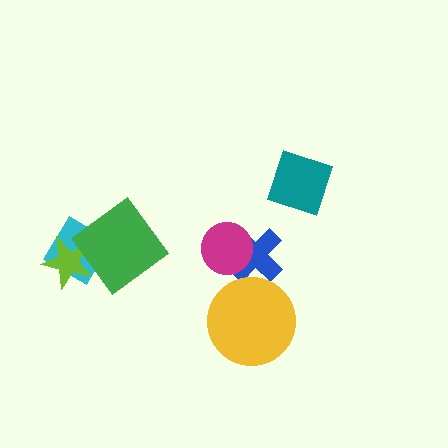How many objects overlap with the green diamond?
2 objects overlap with the green diamond.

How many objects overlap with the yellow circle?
0 objects overlap with the yellow circle.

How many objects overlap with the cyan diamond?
2 objects overlap with the cyan diamond.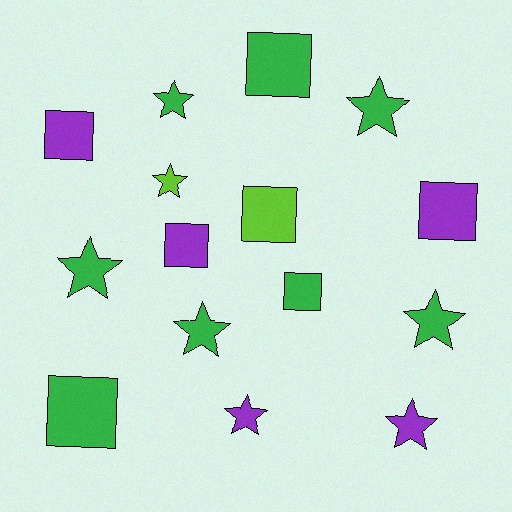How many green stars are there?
There are 5 green stars.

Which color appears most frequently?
Green, with 8 objects.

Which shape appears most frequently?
Star, with 8 objects.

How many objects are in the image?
There are 15 objects.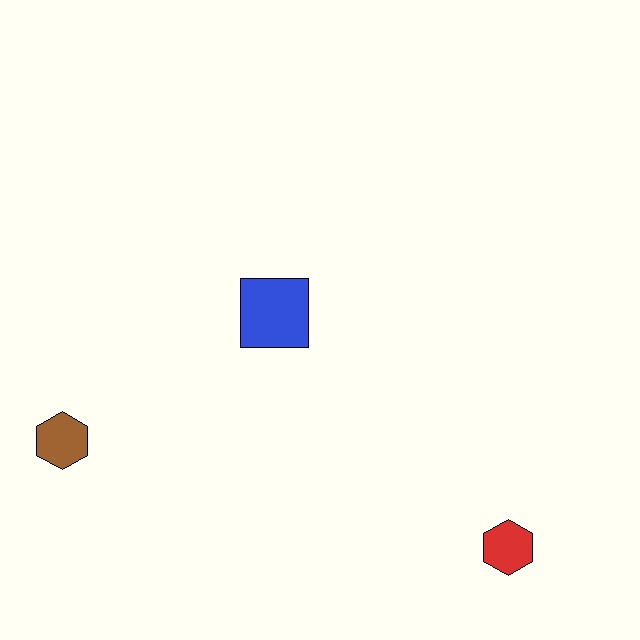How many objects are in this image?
There are 3 objects.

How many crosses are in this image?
There are no crosses.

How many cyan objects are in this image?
There are no cyan objects.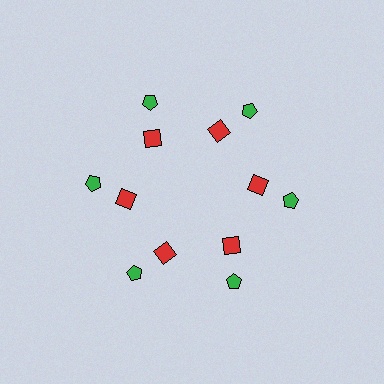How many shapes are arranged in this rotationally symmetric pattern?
There are 12 shapes, arranged in 6 groups of 2.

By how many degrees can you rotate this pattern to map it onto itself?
The pattern maps onto itself every 60 degrees of rotation.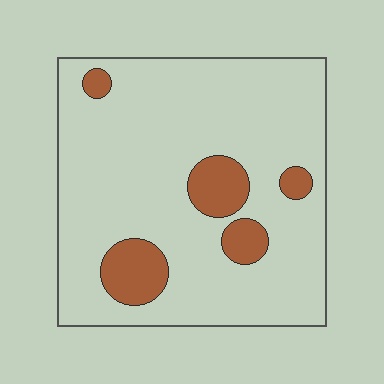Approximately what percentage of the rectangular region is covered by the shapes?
Approximately 15%.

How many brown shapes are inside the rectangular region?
5.